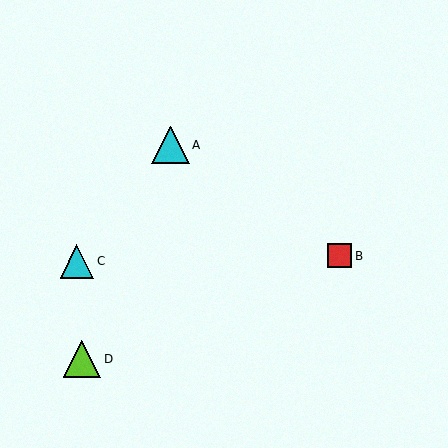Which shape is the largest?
The cyan triangle (labeled A) is the largest.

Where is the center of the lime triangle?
The center of the lime triangle is at (82, 359).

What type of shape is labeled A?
Shape A is a cyan triangle.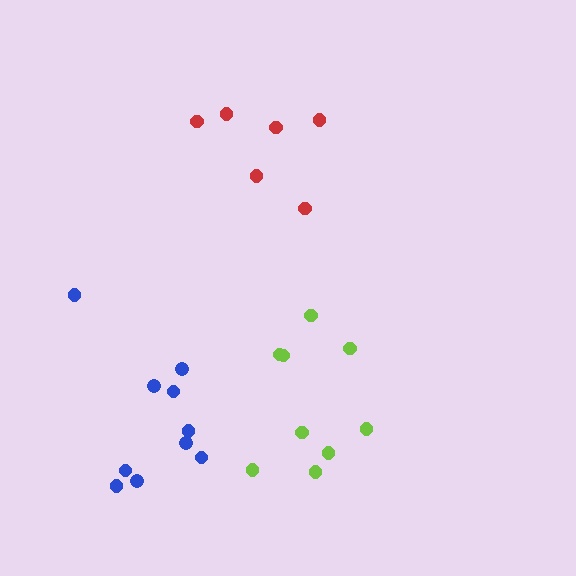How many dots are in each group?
Group 1: 6 dots, Group 2: 9 dots, Group 3: 10 dots (25 total).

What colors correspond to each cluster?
The clusters are colored: red, lime, blue.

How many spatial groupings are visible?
There are 3 spatial groupings.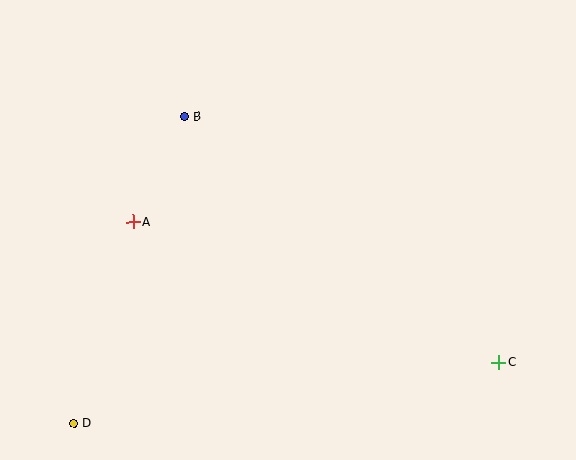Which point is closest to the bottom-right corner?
Point C is closest to the bottom-right corner.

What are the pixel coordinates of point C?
Point C is at (499, 362).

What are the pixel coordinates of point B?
Point B is at (184, 117).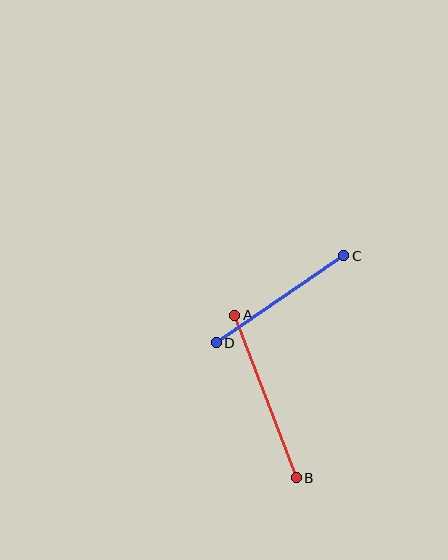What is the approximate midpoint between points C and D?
The midpoint is at approximately (280, 299) pixels.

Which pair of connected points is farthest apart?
Points A and B are farthest apart.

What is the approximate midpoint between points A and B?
The midpoint is at approximately (266, 397) pixels.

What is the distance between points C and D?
The distance is approximately 154 pixels.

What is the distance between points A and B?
The distance is approximately 174 pixels.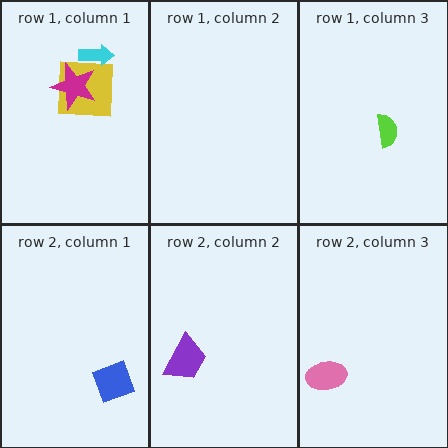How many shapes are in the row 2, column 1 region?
1.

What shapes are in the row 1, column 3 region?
The lime semicircle.